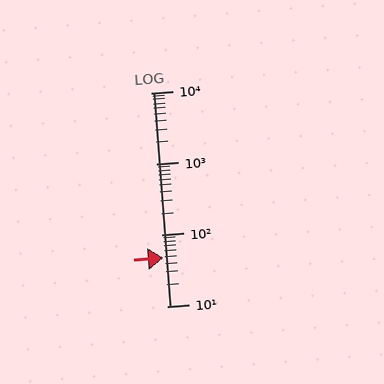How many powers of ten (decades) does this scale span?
The scale spans 3 decades, from 10 to 10000.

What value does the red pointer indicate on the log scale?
The pointer indicates approximately 48.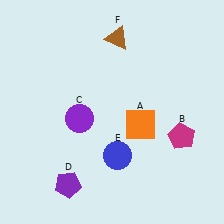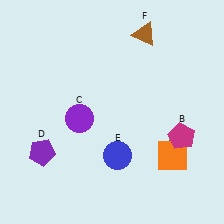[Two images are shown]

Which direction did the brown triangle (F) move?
The brown triangle (F) moved right.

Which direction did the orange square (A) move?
The orange square (A) moved right.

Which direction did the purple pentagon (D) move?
The purple pentagon (D) moved up.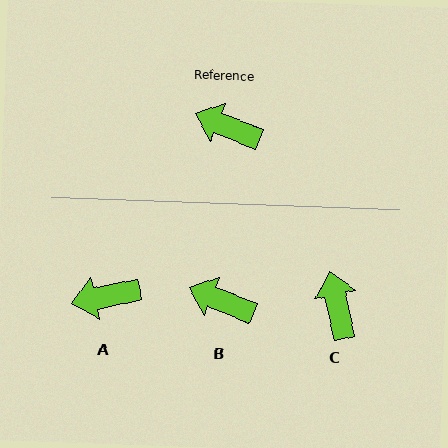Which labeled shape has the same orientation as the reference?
B.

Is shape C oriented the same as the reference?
No, it is off by about 55 degrees.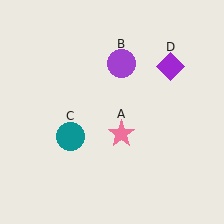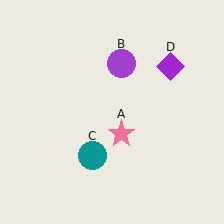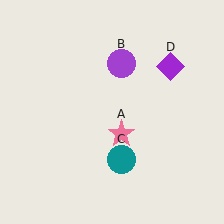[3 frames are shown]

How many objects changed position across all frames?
1 object changed position: teal circle (object C).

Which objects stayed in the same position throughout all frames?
Pink star (object A) and purple circle (object B) and purple diamond (object D) remained stationary.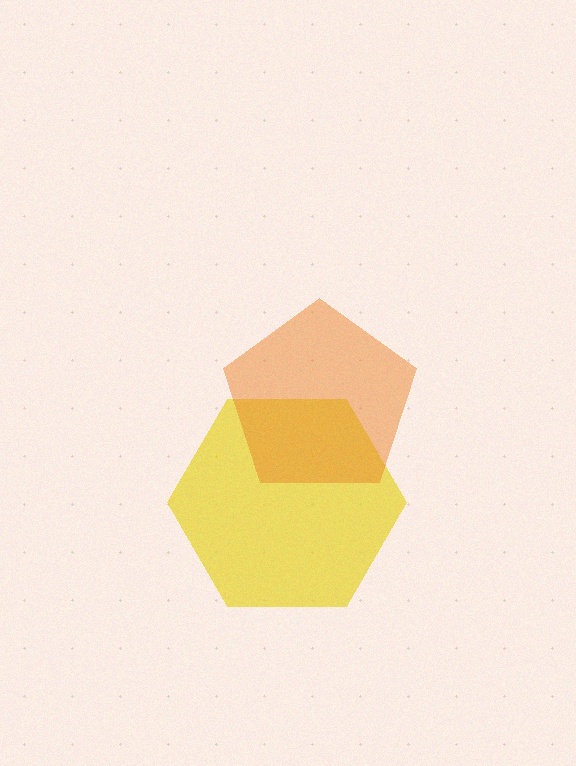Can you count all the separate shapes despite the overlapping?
Yes, there are 2 separate shapes.